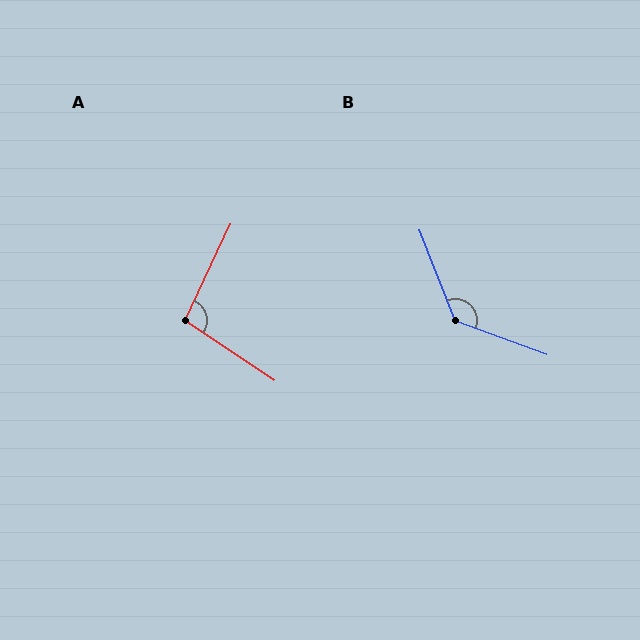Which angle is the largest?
B, at approximately 132 degrees.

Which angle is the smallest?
A, at approximately 98 degrees.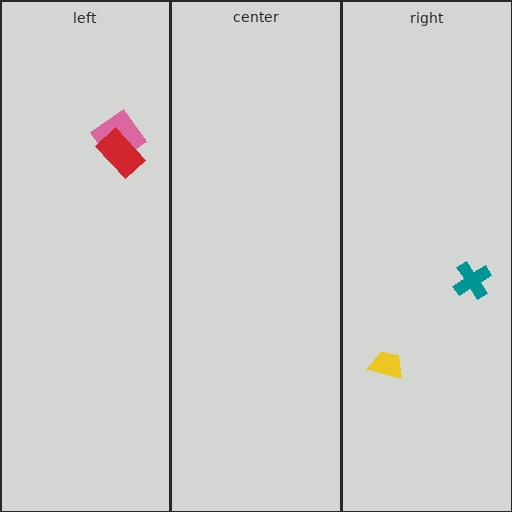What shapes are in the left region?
The pink diamond, the red rectangle.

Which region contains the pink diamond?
The left region.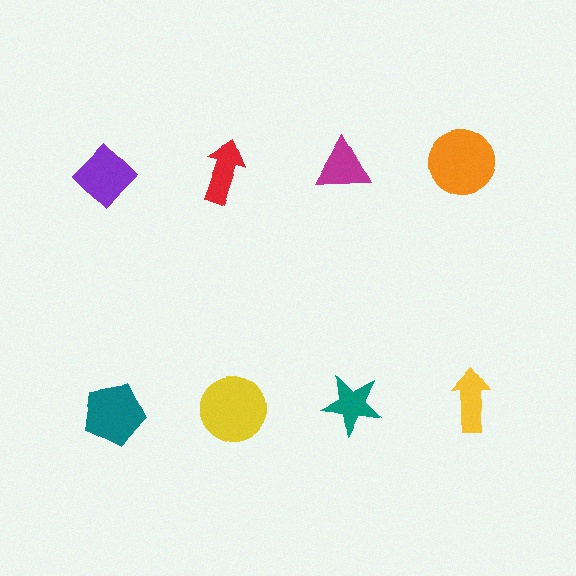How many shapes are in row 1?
4 shapes.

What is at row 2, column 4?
A yellow arrow.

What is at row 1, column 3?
A magenta triangle.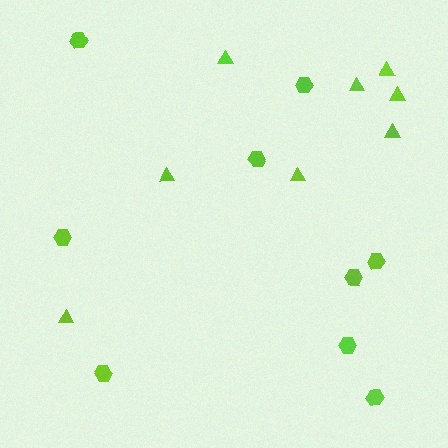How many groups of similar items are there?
There are 2 groups: one group of hexagons (9) and one group of triangles (8).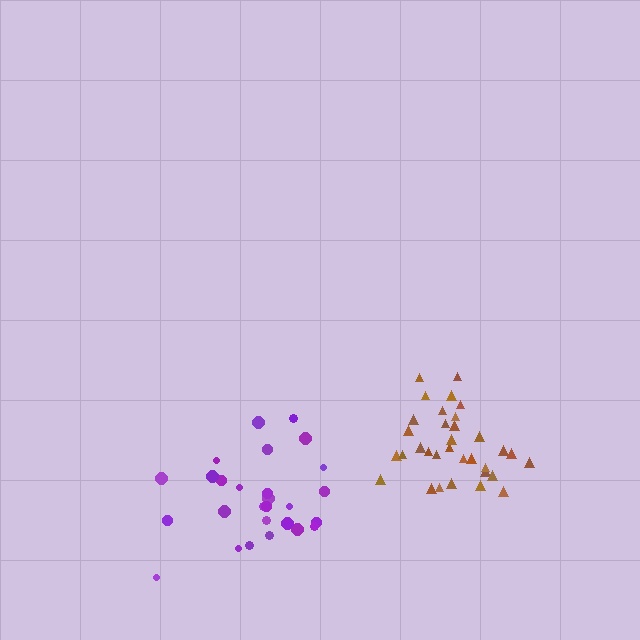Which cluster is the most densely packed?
Brown.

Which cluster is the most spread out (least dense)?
Purple.